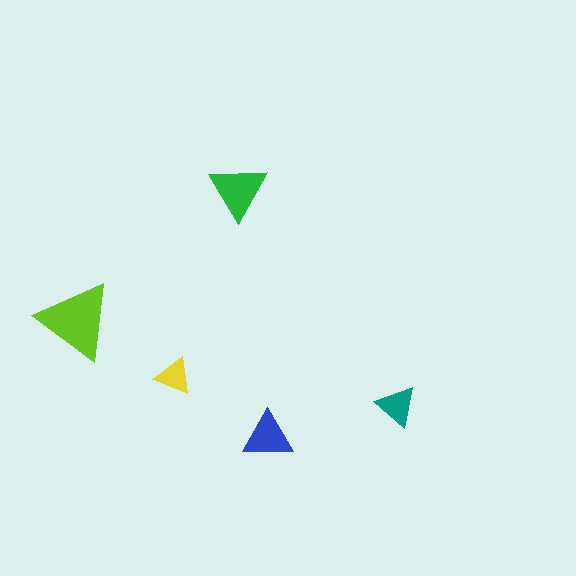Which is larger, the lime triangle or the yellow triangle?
The lime one.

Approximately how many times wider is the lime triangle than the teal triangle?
About 2 times wider.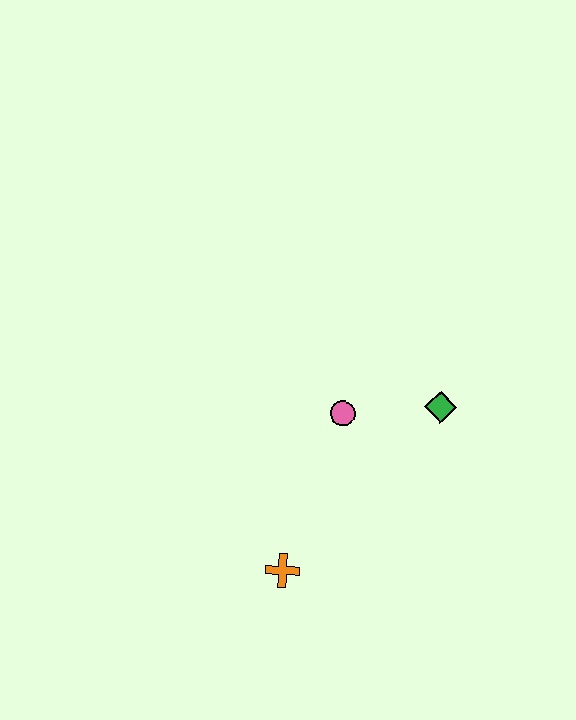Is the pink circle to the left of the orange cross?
No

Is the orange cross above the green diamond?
No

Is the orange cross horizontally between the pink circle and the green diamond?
No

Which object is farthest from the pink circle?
The orange cross is farthest from the pink circle.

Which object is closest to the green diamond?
The pink circle is closest to the green diamond.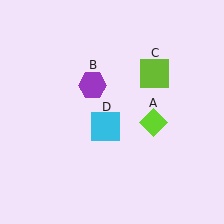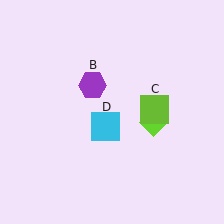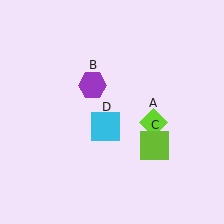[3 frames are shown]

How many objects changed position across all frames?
1 object changed position: lime square (object C).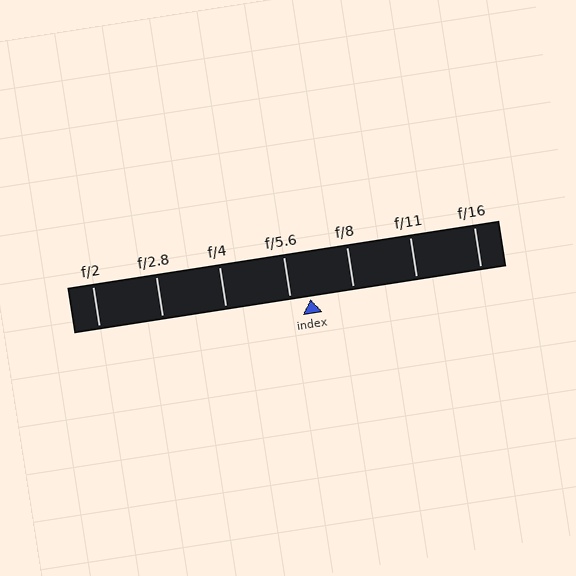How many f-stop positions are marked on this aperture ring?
There are 7 f-stop positions marked.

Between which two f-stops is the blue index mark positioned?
The index mark is between f/5.6 and f/8.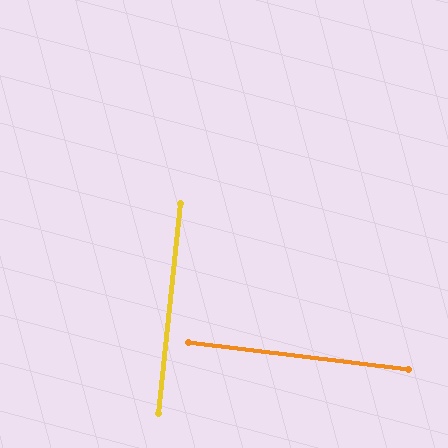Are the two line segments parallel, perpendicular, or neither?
Perpendicular — they meet at approximately 89°.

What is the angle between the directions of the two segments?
Approximately 89 degrees.